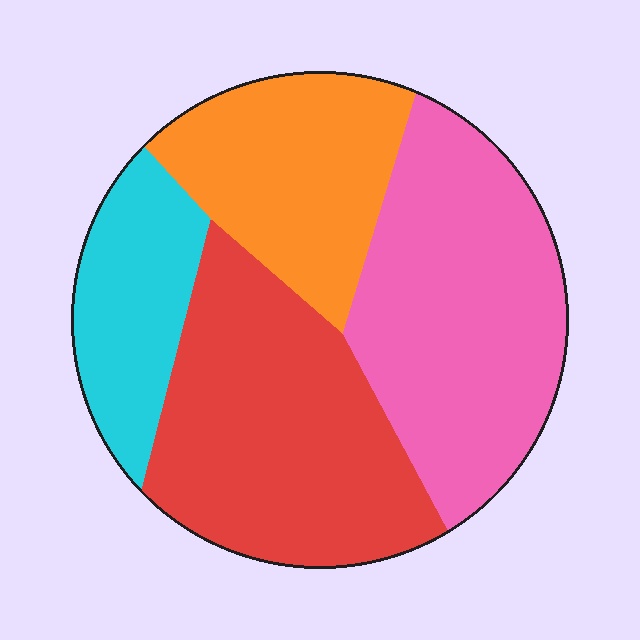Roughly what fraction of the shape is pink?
Pink covers about 35% of the shape.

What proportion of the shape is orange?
Orange takes up about one fifth (1/5) of the shape.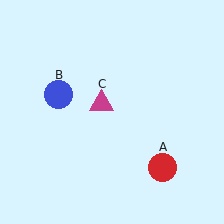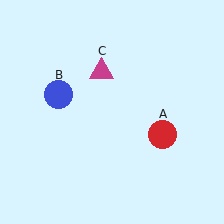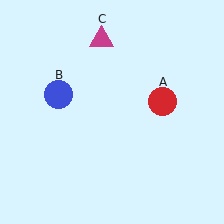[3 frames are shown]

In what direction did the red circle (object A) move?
The red circle (object A) moved up.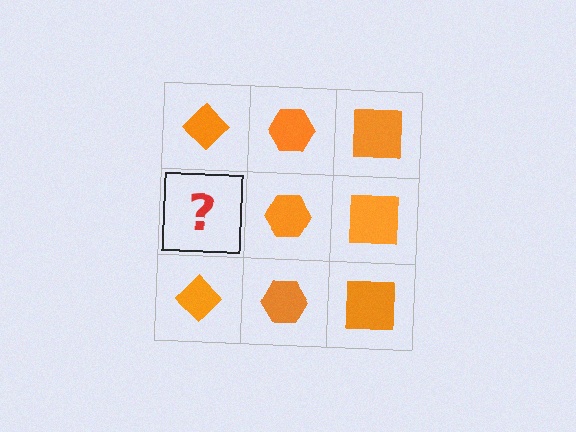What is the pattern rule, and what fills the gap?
The rule is that each column has a consistent shape. The gap should be filled with an orange diamond.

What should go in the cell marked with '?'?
The missing cell should contain an orange diamond.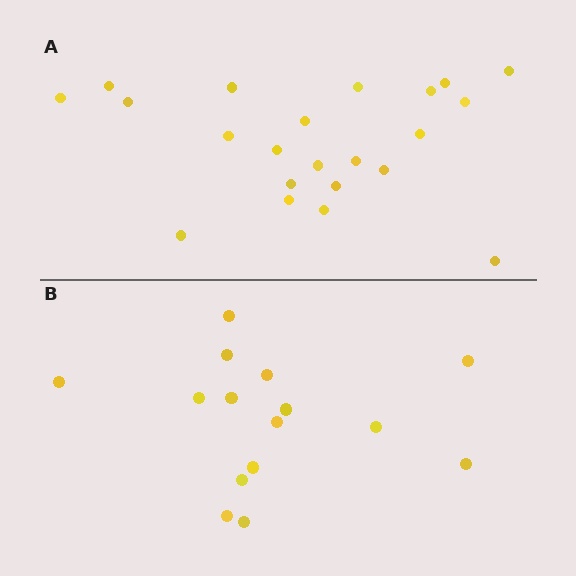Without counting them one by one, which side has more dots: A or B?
Region A (the top region) has more dots.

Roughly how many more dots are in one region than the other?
Region A has roughly 8 or so more dots than region B.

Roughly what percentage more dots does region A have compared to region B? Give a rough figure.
About 45% more.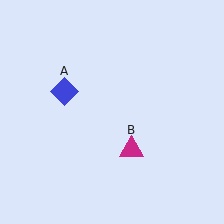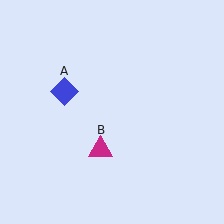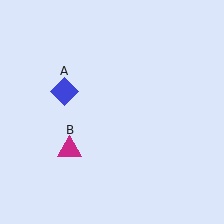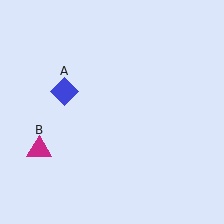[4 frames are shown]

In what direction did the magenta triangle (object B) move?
The magenta triangle (object B) moved left.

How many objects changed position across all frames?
1 object changed position: magenta triangle (object B).